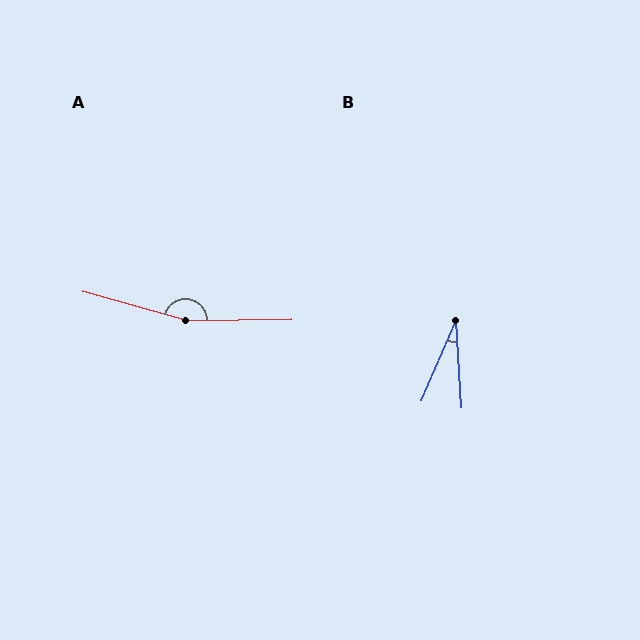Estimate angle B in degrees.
Approximately 27 degrees.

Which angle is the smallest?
B, at approximately 27 degrees.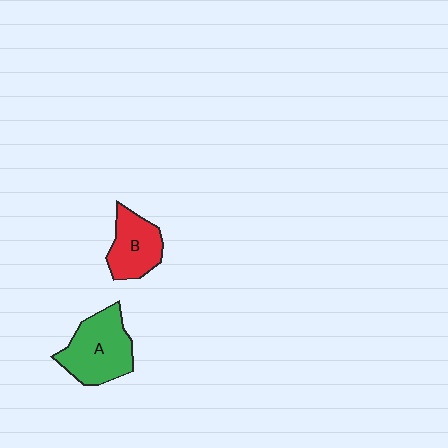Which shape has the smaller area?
Shape B (red).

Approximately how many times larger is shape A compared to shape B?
Approximately 1.4 times.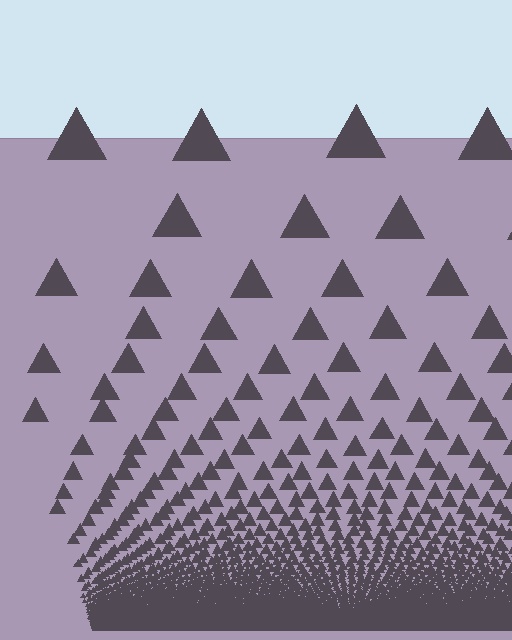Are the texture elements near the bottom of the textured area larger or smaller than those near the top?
Smaller. The gradient is inverted — elements near the bottom are smaller and denser.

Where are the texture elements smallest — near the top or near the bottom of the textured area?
Near the bottom.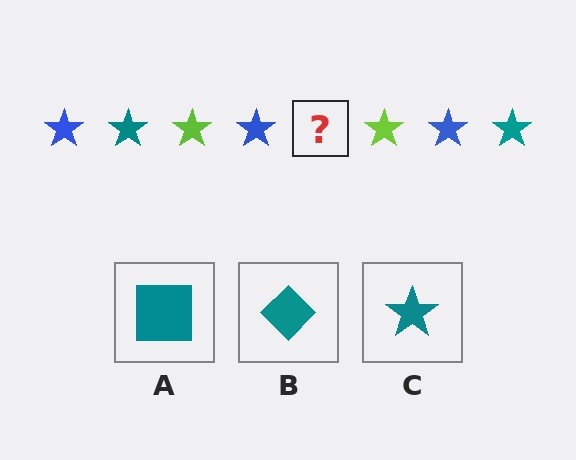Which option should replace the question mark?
Option C.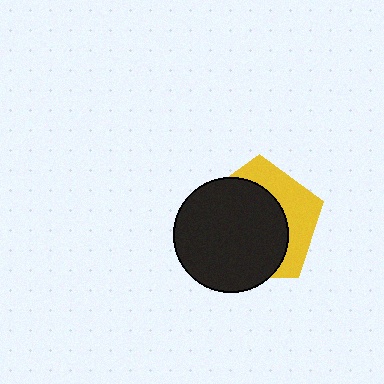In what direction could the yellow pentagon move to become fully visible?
The yellow pentagon could move toward the upper-right. That would shift it out from behind the black circle entirely.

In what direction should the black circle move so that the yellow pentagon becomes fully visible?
The black circle should move toward the lower-left. That is the shortest direction to clear the overlap and leave the yellow pentagon fully visible.